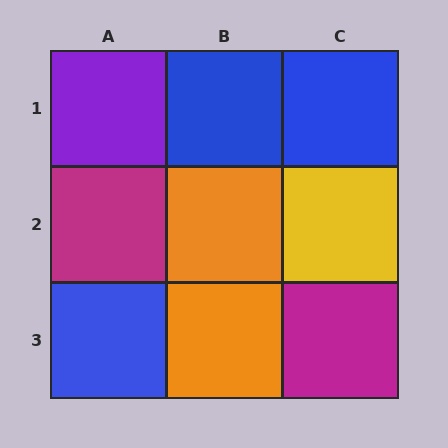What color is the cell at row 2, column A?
Magenta.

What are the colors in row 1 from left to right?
Purple, blue, blue.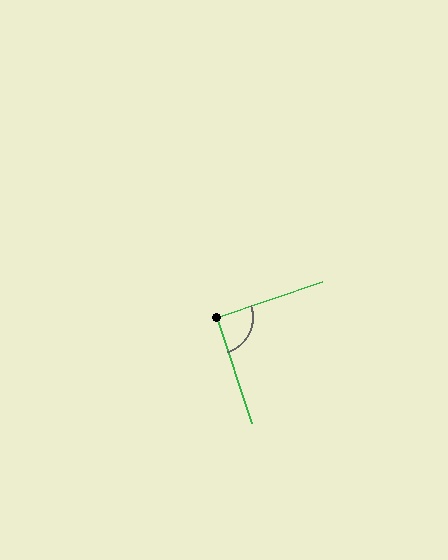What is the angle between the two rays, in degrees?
Approximately 90 degrees.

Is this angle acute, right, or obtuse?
It is approximately a right angle.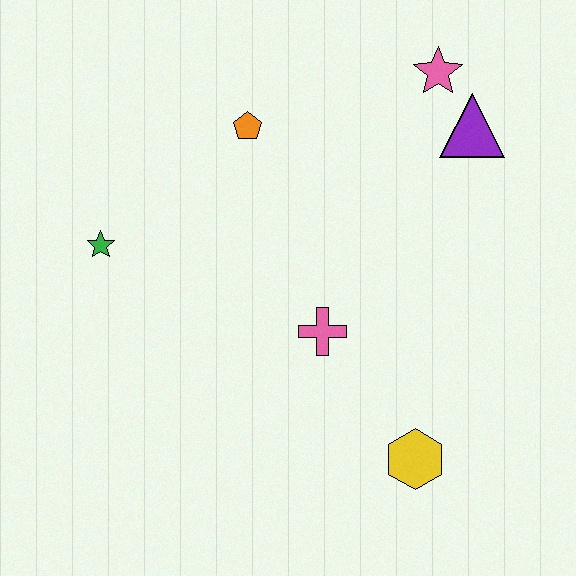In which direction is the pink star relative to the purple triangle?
The pink star is above the purple triangle.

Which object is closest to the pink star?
The purple triangle is closest to the pink star.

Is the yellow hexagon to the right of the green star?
Yes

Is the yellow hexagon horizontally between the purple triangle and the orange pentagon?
Yes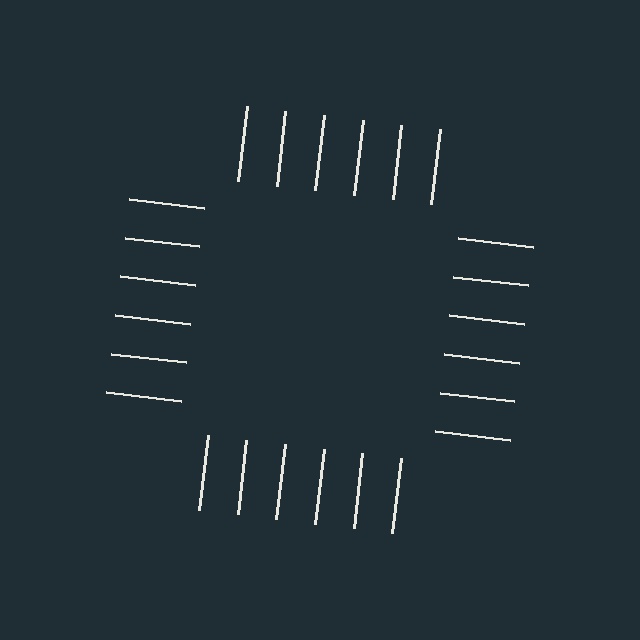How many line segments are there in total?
24 — 6 along each of the 4 edges.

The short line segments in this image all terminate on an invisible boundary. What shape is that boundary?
An illusory square — the line segments terminate on its edges but no continuous stroke is drawn.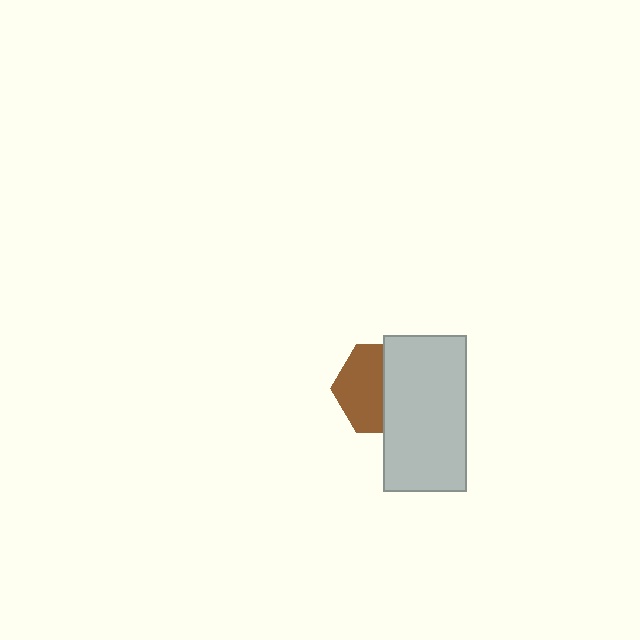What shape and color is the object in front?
The object in front is a light gray rectangle.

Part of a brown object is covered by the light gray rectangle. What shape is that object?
It is a hexagon.